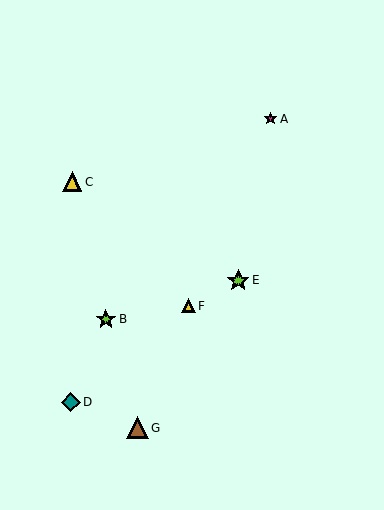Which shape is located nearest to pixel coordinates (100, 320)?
The lime star (labeled B) at (106, 319) is nearest to that location.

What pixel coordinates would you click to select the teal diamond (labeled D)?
Click at (71, 402) to select the teal diamond D.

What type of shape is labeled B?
Shape B is a lime star.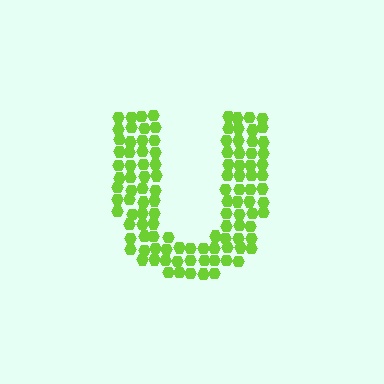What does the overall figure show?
The overall figure shows the letter U.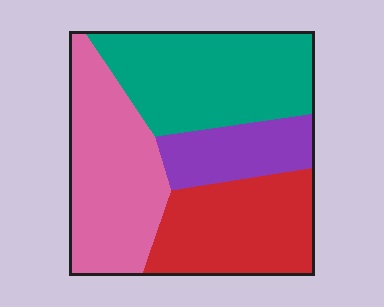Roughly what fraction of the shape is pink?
Pink takes up about one third (1/3) of the shape.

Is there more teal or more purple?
Teal.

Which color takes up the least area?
Purple, at roughly 15%.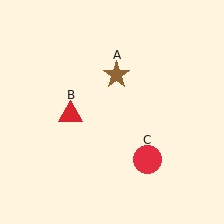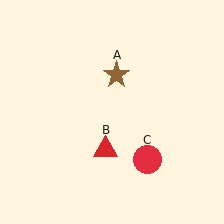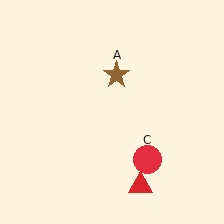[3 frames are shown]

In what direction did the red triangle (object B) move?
The red triangle (object B) moved down and to the right.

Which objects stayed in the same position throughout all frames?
Brown star (object A) and red circle (object C) remained stationary.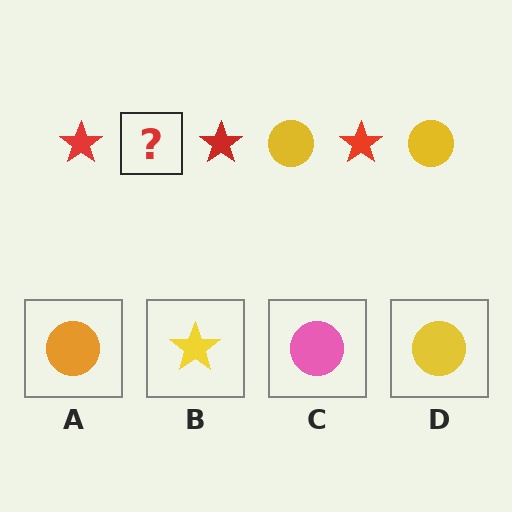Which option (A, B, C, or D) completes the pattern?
D.